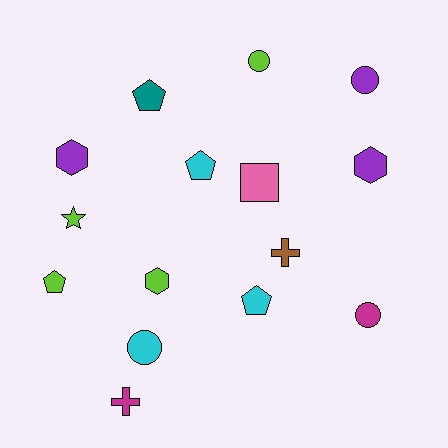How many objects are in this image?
There are 15 objects.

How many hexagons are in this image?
There are 3 hexagons.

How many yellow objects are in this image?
There are no yellow objects.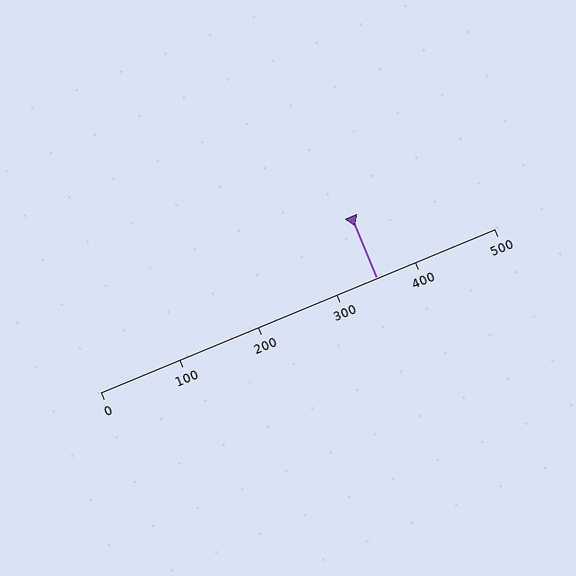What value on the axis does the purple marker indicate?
The marker indicates approximately 350.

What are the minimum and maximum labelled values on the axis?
The axis runs from 0 to 500.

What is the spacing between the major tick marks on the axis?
The major ticks are spaced 100 apart.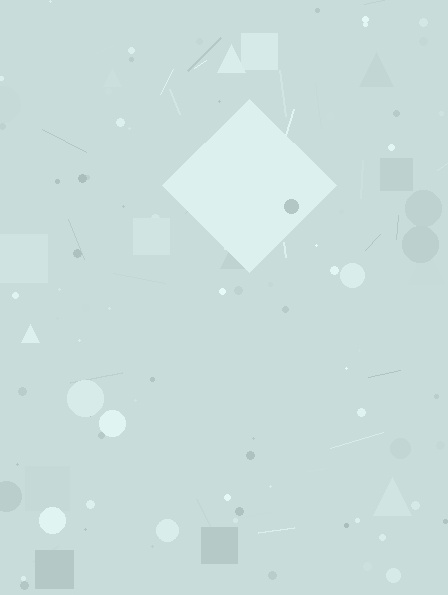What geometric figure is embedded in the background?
A diamond is embedded in the background.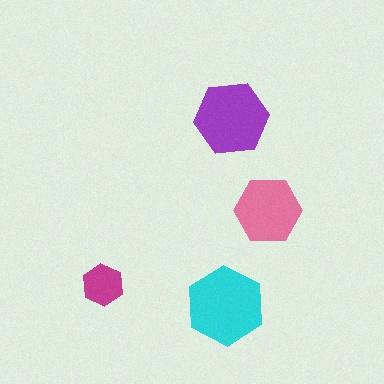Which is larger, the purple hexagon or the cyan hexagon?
The cyan one.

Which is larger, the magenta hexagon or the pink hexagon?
The pink one.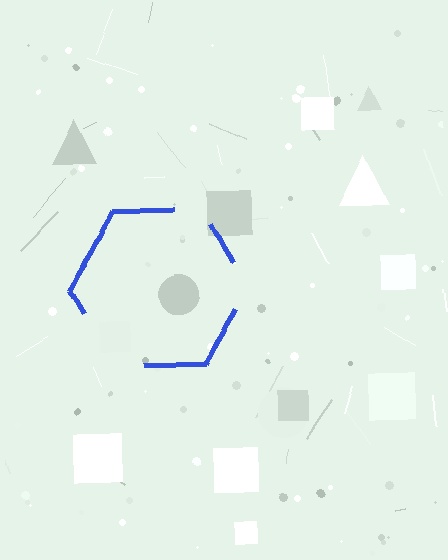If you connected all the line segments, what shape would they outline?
They would outline a hexagon.